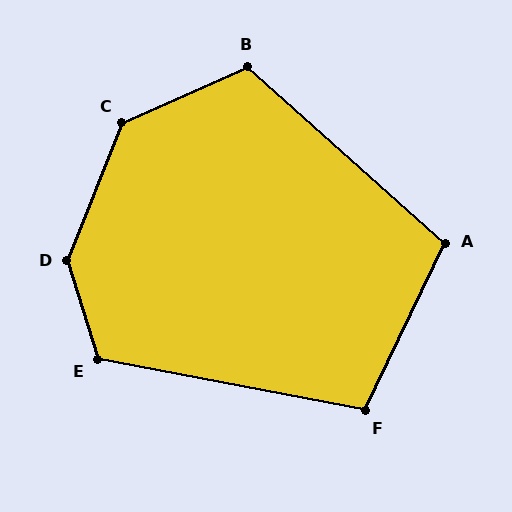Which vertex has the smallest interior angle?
F, at approximately 105 degrees.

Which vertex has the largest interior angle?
D, at approximately 141 degrees.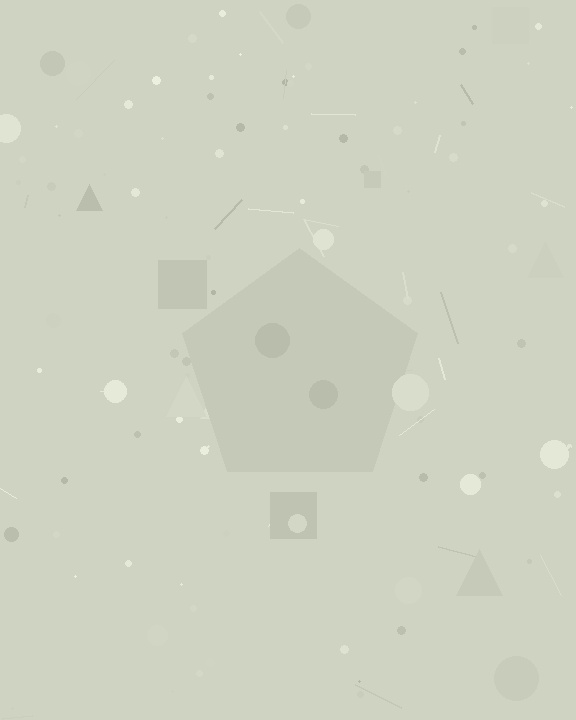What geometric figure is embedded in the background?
A pentagon is embedded in the background.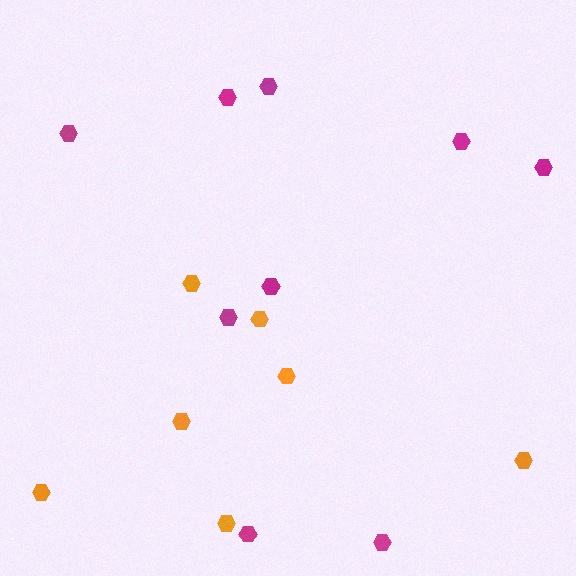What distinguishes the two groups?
There are 2 groups: one group of magenta hexagons (9) and one group of orange hexagons (7).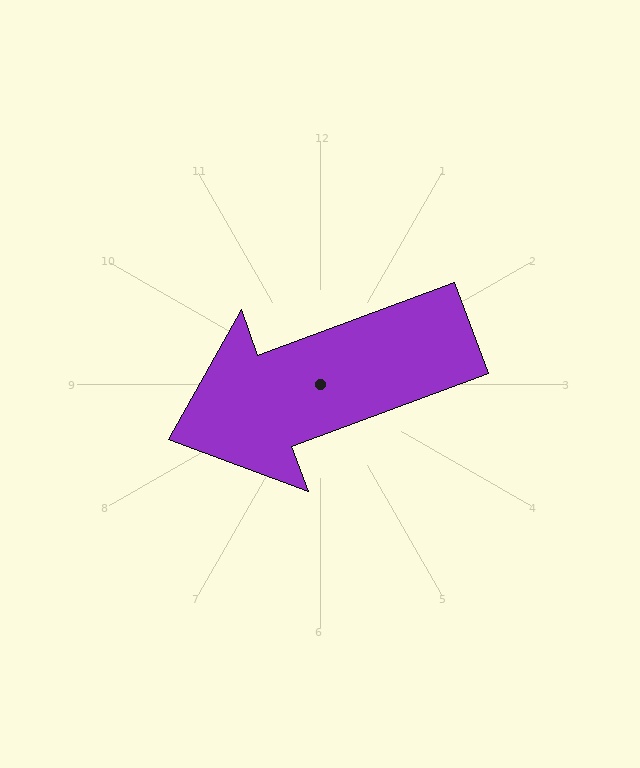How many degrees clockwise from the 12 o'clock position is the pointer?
Approximately 250 degrees.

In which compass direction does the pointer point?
West.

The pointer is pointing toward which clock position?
Roughly 8 o'clock.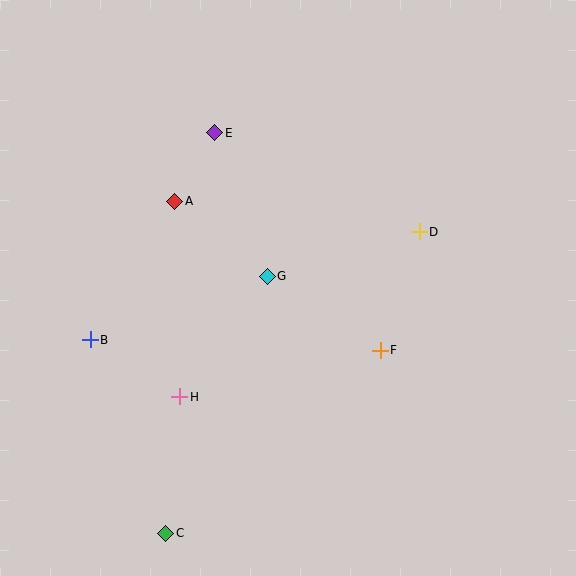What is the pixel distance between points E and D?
The distance between E and D is 227 pixels.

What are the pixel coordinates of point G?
Point G is at (267, 276).